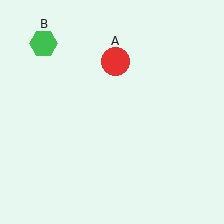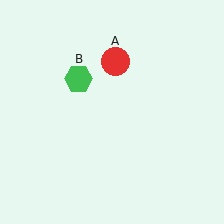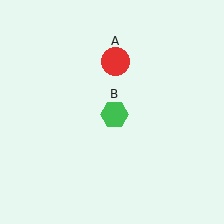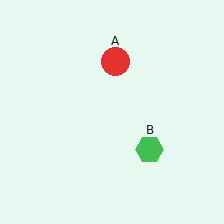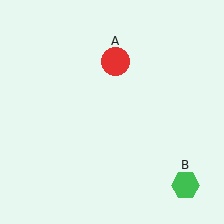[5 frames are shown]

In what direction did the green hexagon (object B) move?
The green hexagon (object B) moved down and to the right.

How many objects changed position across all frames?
1 object changed position: green hexagon (object B).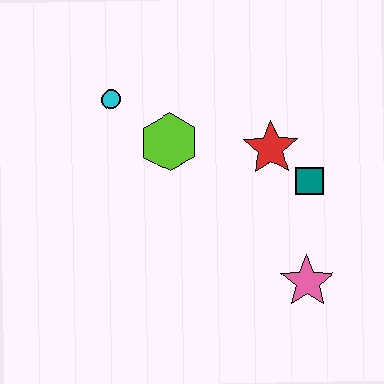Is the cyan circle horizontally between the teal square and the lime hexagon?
No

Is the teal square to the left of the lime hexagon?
No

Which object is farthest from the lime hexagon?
The pink star is farthest from the lime hexagon.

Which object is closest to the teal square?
The red star is closest to the teal square.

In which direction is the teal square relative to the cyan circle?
The teal square is to the right of the cyan circle.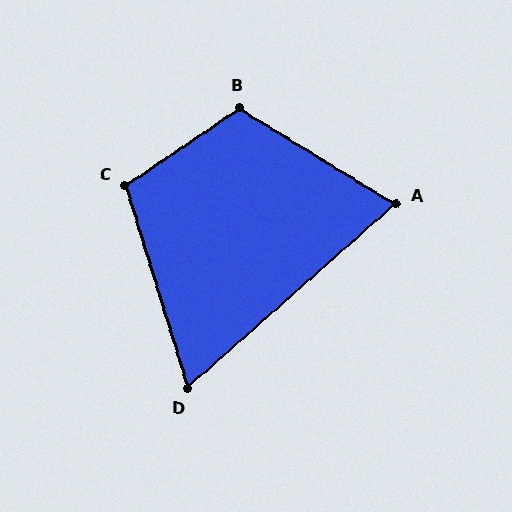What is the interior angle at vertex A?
Approximately 73 degrees (acute).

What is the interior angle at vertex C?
Approximately 107 degrees (obtuse).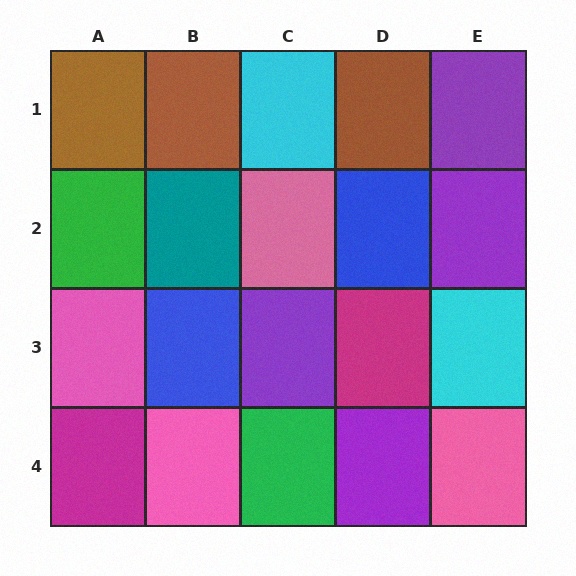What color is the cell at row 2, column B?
Teal.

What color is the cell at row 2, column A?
Green.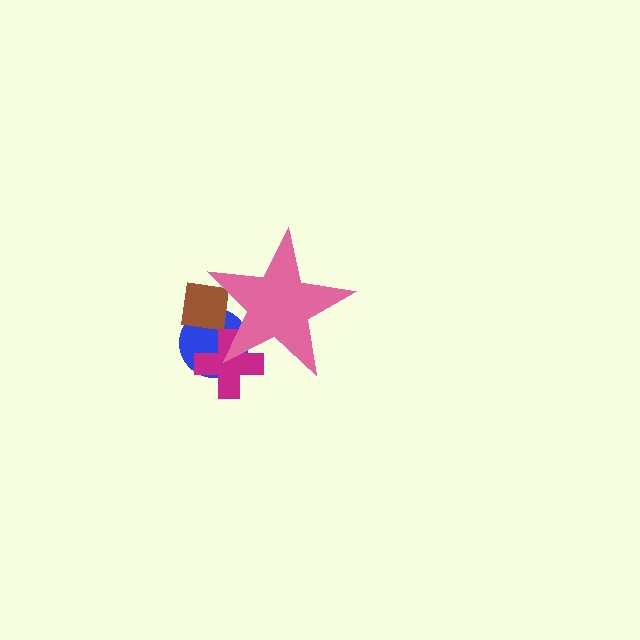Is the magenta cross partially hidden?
Yes, the magenta cross is partially hidden behind the pink star.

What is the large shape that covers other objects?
A pink star.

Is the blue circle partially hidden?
Yes, the blue circle is partially hidden behind the pink star.